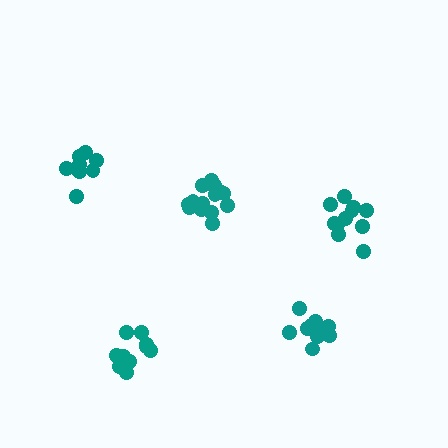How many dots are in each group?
Group 1: 11 dots, Group 2: 15 dots, Group 3: 10 dots, Group 4: 11 dots, Group 5: 9 dots (56 total).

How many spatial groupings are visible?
There are 5 spatial groupings.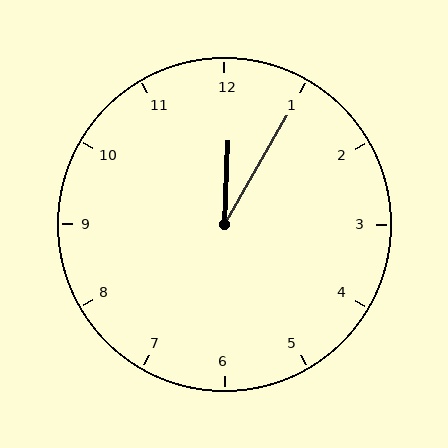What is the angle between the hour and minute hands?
Approximately 28 degrees.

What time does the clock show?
12:05.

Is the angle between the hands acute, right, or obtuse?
It is acute.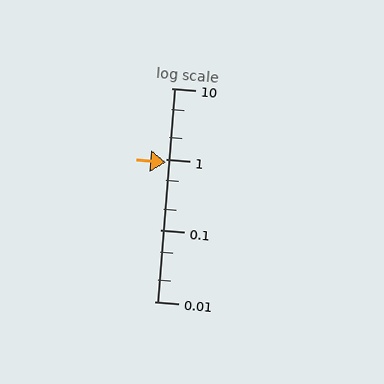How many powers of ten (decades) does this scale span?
The scale spans 3 decades, from 0.01 to 10.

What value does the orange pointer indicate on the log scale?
The pointer indicates approximately 0.9.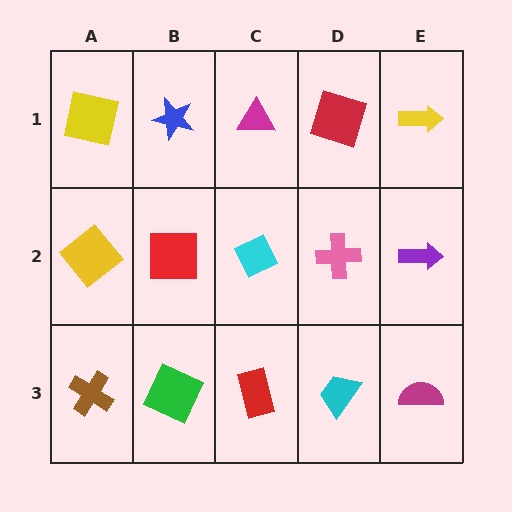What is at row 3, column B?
A green square.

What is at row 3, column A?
A brown cross.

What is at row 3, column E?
A magenta semicircle.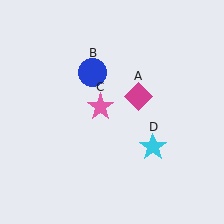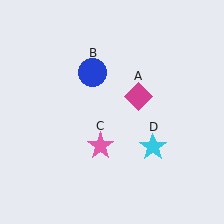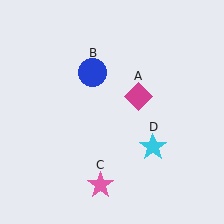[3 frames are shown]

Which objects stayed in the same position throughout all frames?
Magenta diamond (object A) and blue circle (object B) and cyan star (object D) remained stationary.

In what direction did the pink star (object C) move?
The pink star (object C) moved down.